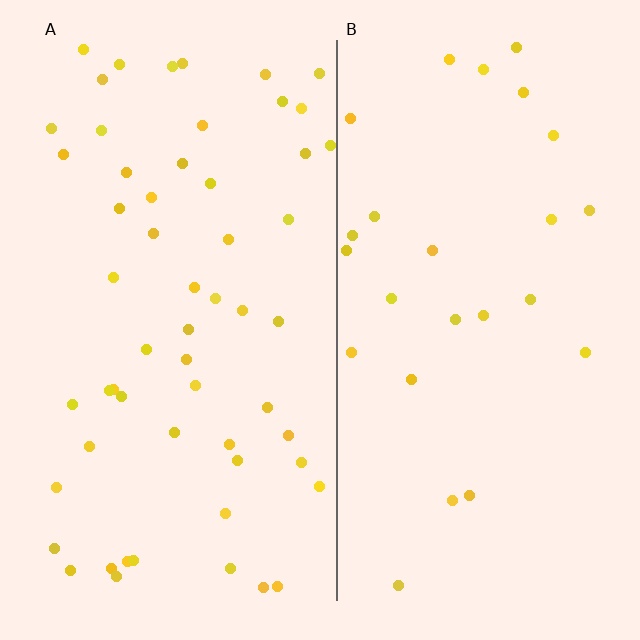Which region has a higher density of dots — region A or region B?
A (the left).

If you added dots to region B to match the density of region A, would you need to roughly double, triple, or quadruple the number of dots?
Approximately double.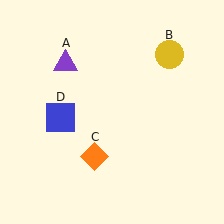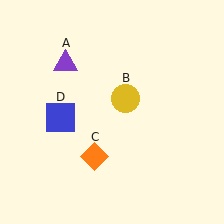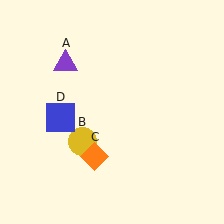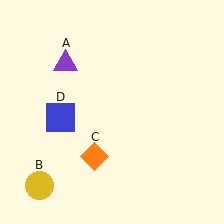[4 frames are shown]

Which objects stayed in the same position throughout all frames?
Purple triangle (object A) and orange diamond (object C) and blue square (object D) remained stationary.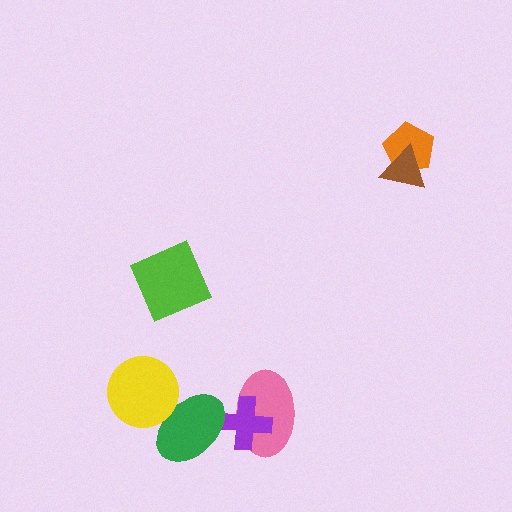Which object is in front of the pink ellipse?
The purple cross is in front of the pink ellipse.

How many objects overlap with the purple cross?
2 objects overlap with the purple cross.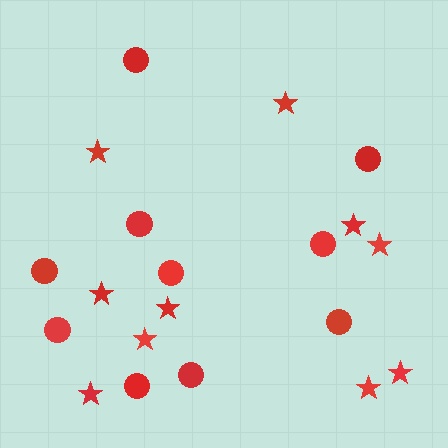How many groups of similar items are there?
There are 2 groups: one group of stars (10) and one group of circles (10).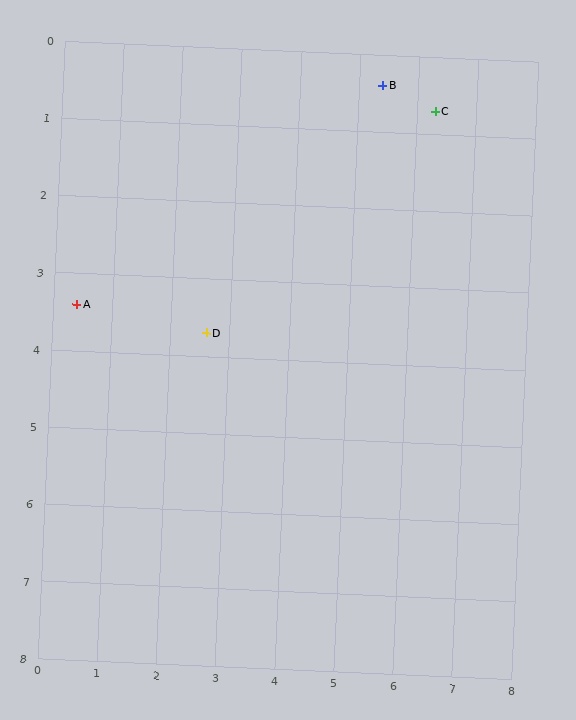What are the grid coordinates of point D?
Point D is at approximately (2.6, 3.7).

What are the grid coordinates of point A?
Point A is at approximately (0.4, 3.4).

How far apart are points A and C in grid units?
Points A and C are about 6.5 grid units apart.